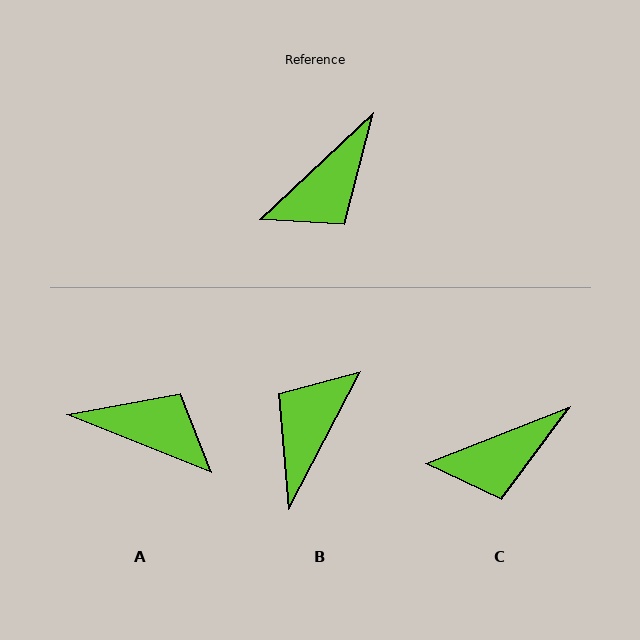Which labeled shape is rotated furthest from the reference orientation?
B, about 161 degrees away.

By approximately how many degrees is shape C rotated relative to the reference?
Approximately 22 degrees clockwise.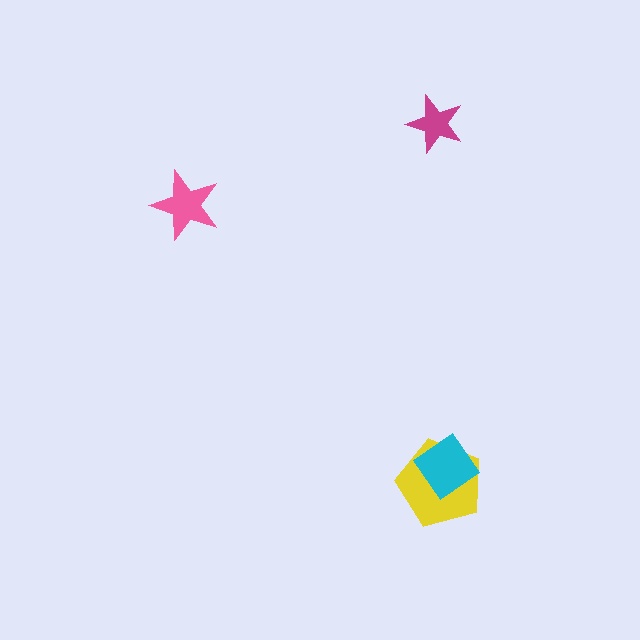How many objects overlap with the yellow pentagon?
1 object overlaps with the yellow pentagon.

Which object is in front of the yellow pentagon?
The cyan diamond is in front of the yellow pentagon.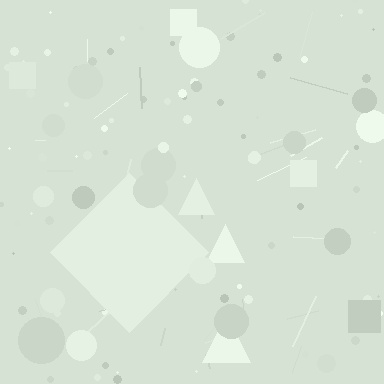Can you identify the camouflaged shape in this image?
The camouflaged shape is a diamond.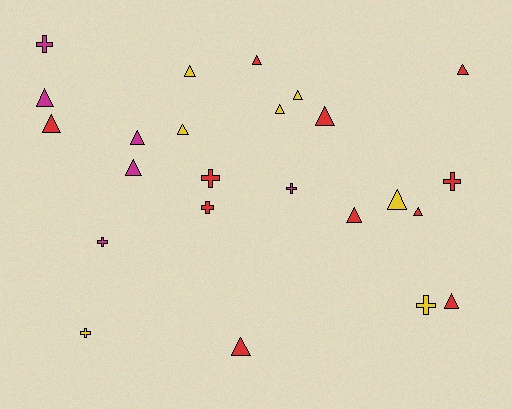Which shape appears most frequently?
Triangle, with 16 objects.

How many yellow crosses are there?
There are 2 yellow crosses.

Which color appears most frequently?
Red, with 11 objects.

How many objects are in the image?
There are 24 objects.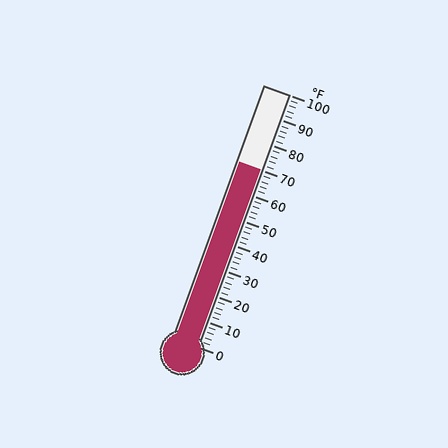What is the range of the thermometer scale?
The thermometer scale ranges from 0°F to 100°F.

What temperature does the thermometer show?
The thermometer shows approximately 70°F.